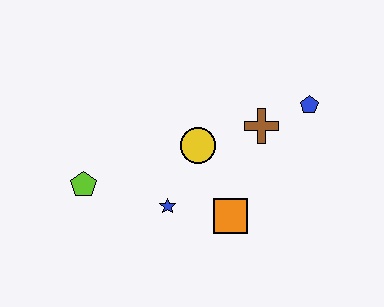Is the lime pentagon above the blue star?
Yes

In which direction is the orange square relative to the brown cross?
The orange square is below the brown cross.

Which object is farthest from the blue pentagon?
The lime pentagon is farthest from the blue pentagon.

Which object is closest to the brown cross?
The blue pentagon is closest to the brown cross.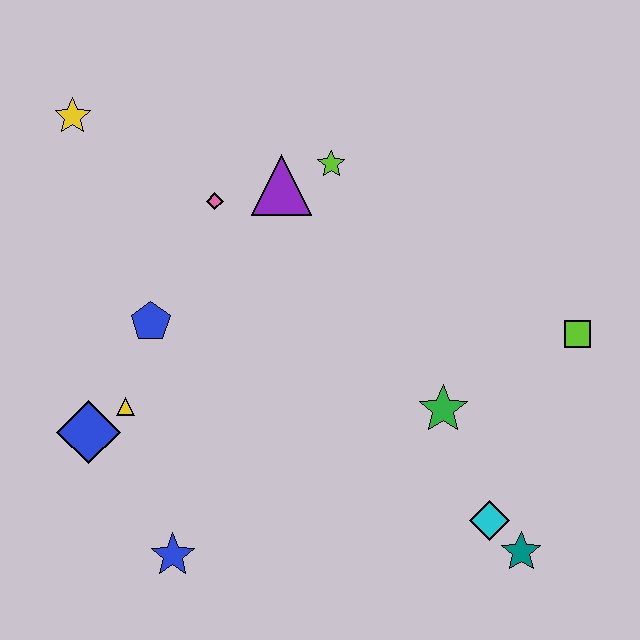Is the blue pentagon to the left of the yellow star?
No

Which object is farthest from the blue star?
The lime square is farthest from the blue star.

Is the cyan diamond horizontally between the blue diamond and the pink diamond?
No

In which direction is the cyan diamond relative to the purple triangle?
The cyan diamond is below the purple triangle.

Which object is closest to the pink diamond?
The purple triangle is closest to the pink diamond.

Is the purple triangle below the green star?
No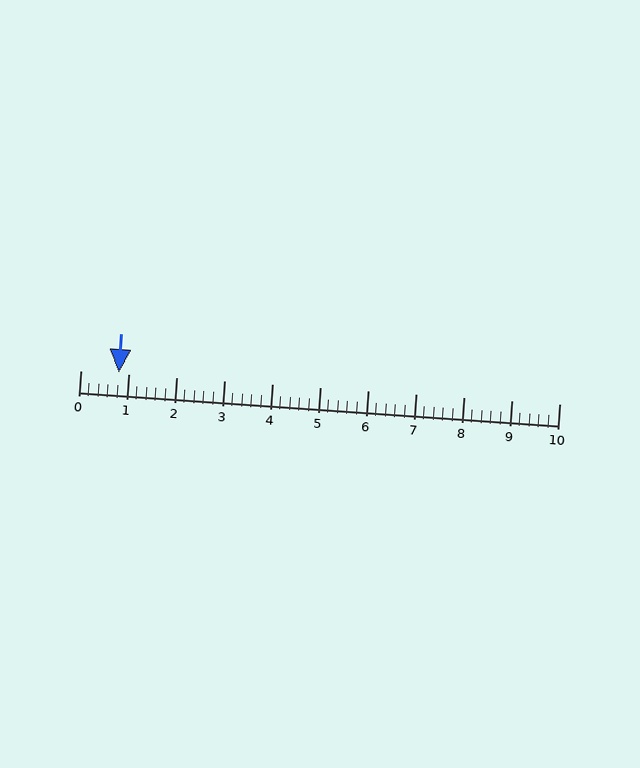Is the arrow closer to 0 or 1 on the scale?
The arrow is closer to 1.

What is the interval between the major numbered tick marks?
The major tick marks are spaced 1 units apart.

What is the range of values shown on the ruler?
The ruler shows values from 0 to 10.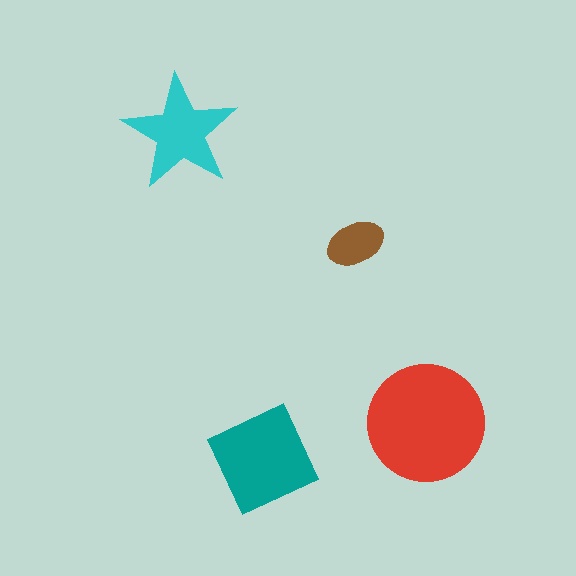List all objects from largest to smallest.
The red circle, the teal diamond, the cyan star, the brown ellipse.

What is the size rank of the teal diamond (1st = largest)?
2nd.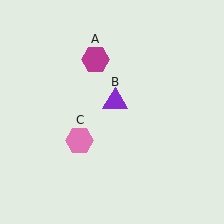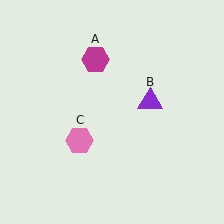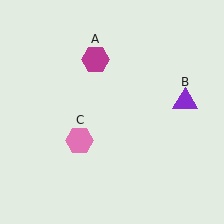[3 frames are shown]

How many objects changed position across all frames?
1 object changed position: purple triangle (object B).